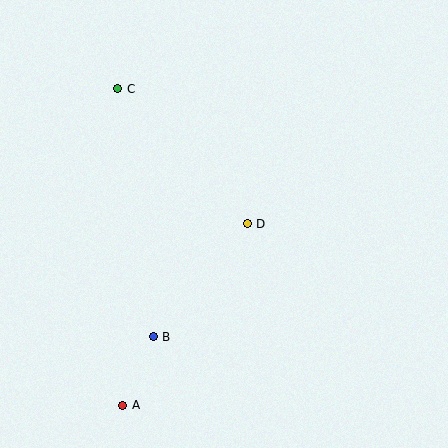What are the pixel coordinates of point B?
Point B is at (153, 337).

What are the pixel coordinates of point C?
Point C is at (118, 89).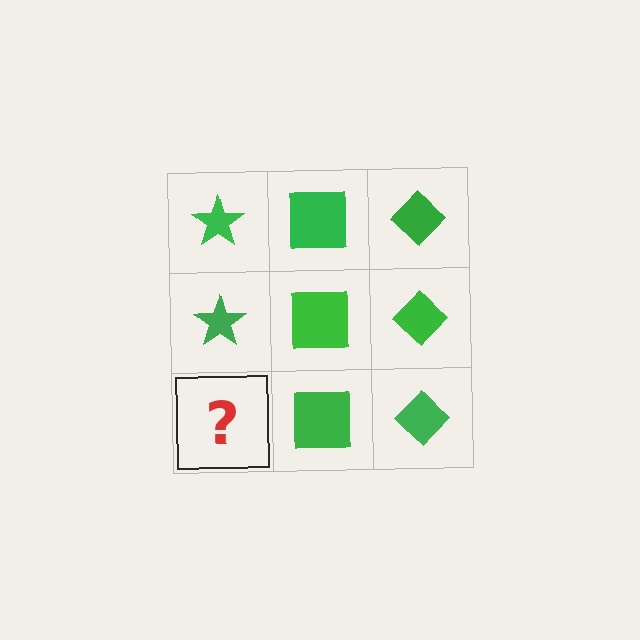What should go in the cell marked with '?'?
The missing cell should contain a green star.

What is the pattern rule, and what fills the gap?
The rule is that each column has a consistent shape. The gap should be filled with a green star.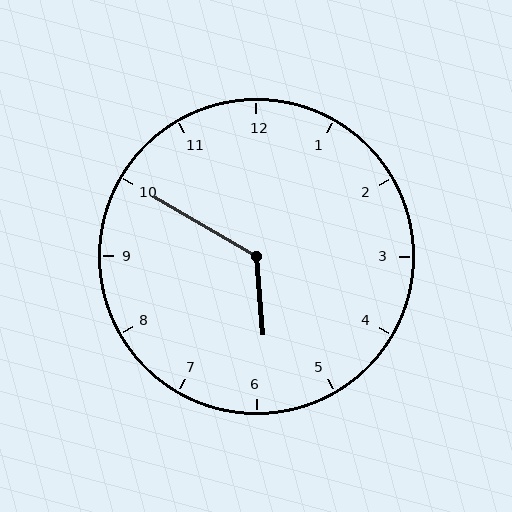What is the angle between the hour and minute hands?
Approximately 125 degrees.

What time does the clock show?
5:50.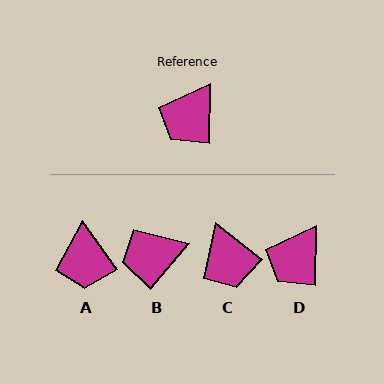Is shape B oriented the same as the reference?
No, it is off by about 39 degrees.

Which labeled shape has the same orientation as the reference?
D.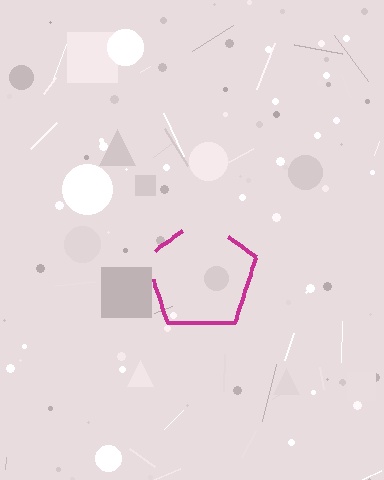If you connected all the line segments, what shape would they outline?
They would outline a pentagon.